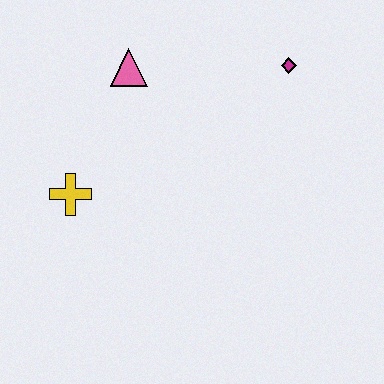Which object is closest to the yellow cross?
The pink triangle is closest to the yellow cross.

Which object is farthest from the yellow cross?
The magenta diamond is farthest from the yellow cross.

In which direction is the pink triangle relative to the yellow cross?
The pink triangle is above the yellow cross.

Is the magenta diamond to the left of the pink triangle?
No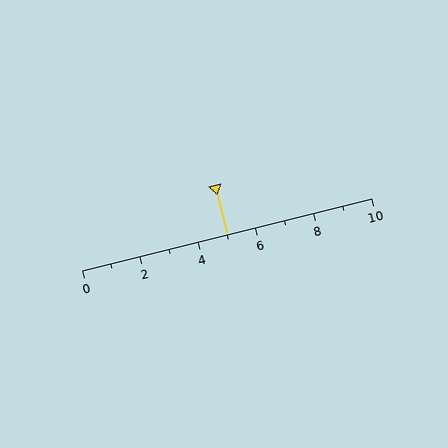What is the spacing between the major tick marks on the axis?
The major ticks are spaced 2 apart.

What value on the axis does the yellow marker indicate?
The marker indicates approximately 5.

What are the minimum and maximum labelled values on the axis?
The axis runs from 0 to 10.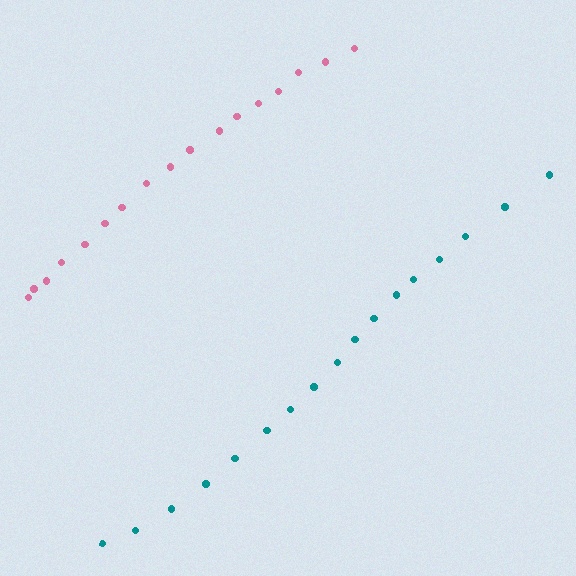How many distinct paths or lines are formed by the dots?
There are 2 distinct paths.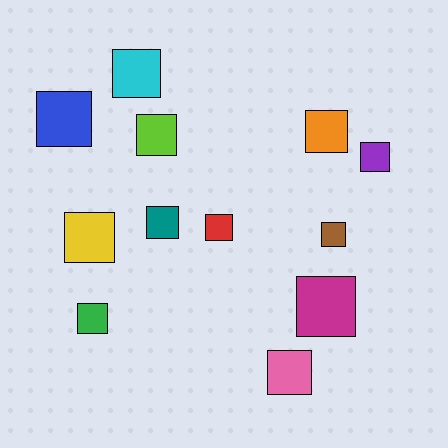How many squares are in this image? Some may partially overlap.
There are 12 squares.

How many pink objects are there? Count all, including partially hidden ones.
There is 1 pink object.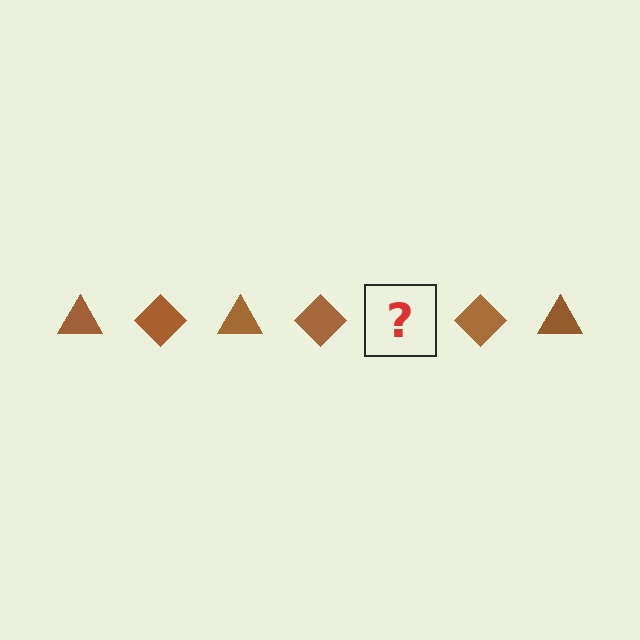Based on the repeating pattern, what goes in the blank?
The blank should be a brown triangle.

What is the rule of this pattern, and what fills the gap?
The rule is that the pattern cycles through triangle, diamond shapes in brown. The gap should be filled with a brown triangle.